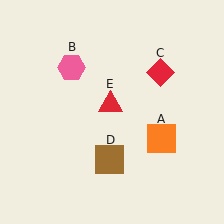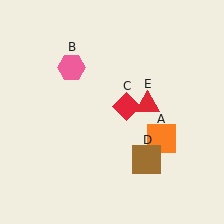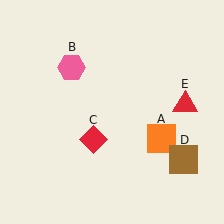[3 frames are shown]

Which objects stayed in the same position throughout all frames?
Orange square (object A) and pink hexagon (object B) remained stationary.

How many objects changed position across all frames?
3 objects changed position: red diamond (object C), brown square (object D), red triangle (object E).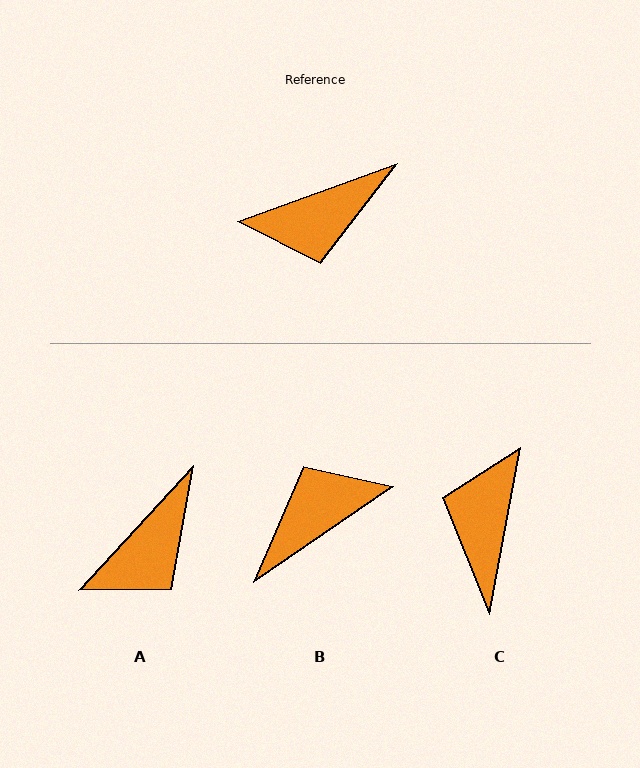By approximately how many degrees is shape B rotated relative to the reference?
Approximately 165 degrees clockwise.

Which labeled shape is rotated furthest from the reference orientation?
B, about 165 degrees away.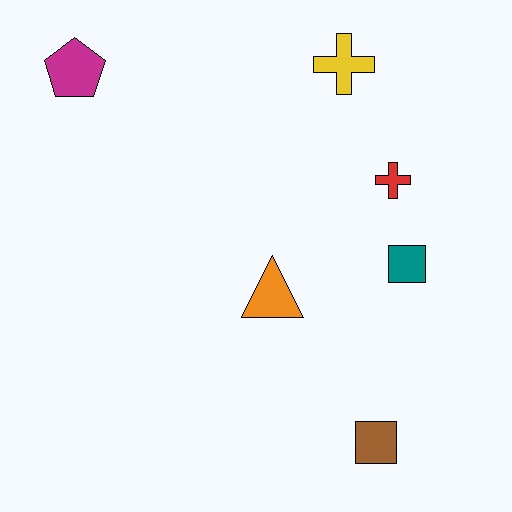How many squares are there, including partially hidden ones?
There are 2 squares.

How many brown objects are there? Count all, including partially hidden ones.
There is 1 brown object.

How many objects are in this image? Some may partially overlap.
There are 6 objects.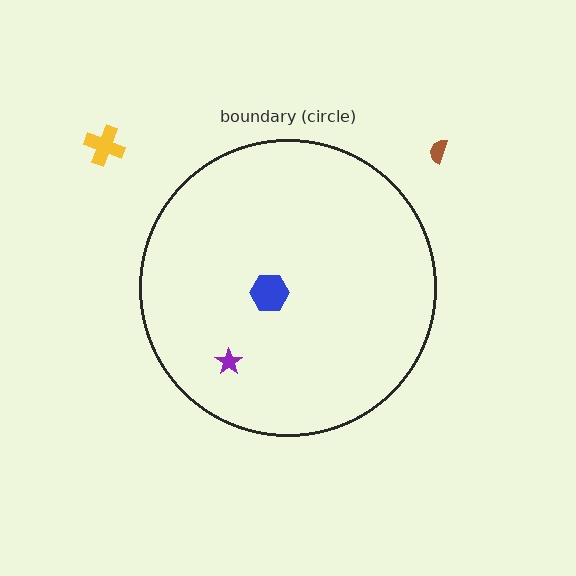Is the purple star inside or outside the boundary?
Inside.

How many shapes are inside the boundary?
2 inside, 2 outside.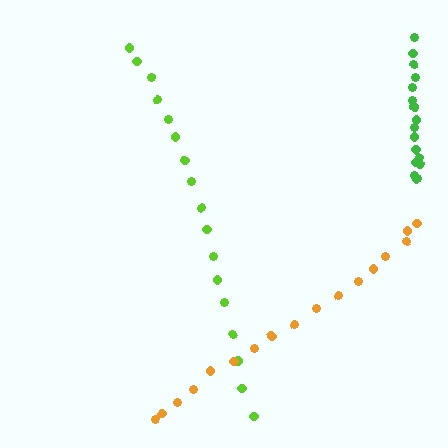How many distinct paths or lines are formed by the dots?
There are 3 distinct paths.